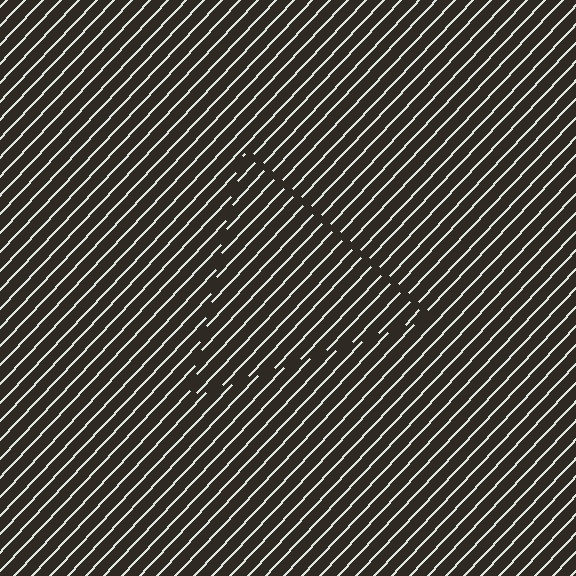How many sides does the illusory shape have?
3 sides — the line-ends trace a triangle.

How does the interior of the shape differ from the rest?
The interior of the shape contains the same grating, shifted by half a period — the contour is defined by the phase discontinuity where line-ends from the inner and outer gratings abut.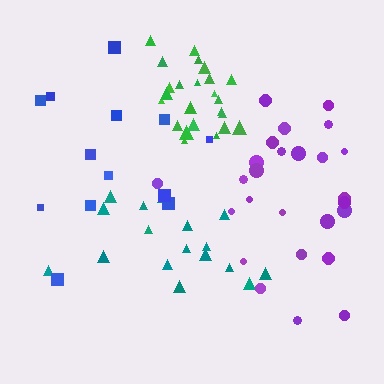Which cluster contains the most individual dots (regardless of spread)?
Purple (26).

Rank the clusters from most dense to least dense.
green, teal, purple, blue.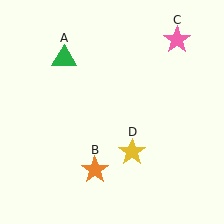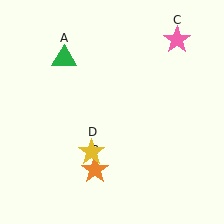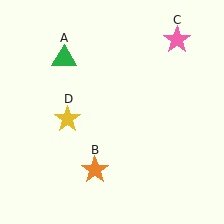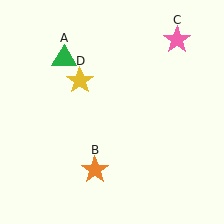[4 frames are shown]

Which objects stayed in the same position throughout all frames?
Green triangle (object A) and orange star (object B) and pink star (object C) remained stationary.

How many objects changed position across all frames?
1 object changed position: yellow star (object D).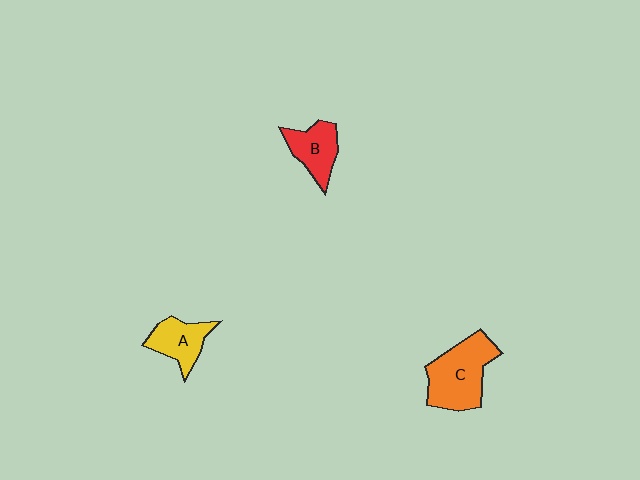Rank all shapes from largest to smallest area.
From largest to smallest: C (orange), B (red), A (yellow).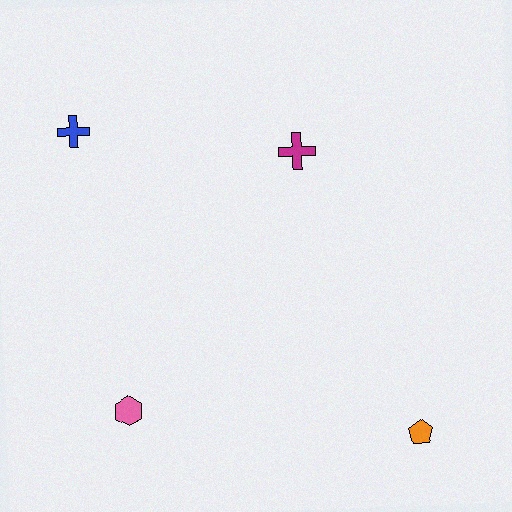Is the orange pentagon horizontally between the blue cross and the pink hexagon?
No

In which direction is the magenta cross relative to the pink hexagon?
The magenta cross is above the pink hexagon.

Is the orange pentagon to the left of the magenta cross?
No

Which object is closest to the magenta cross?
The blue cross is closest to the magenta cross.